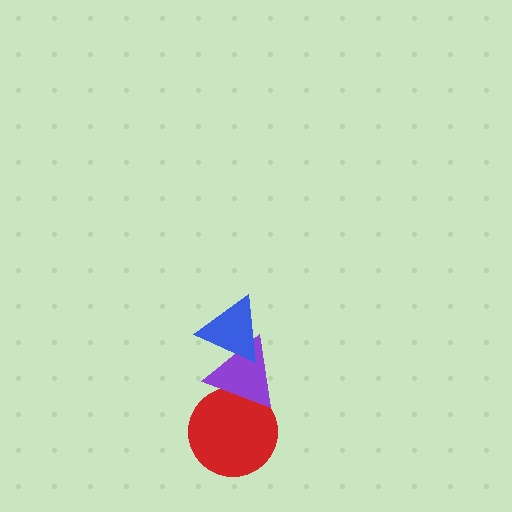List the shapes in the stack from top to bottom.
From top to bottom: the blue triangle, the purple triangle, the red circle.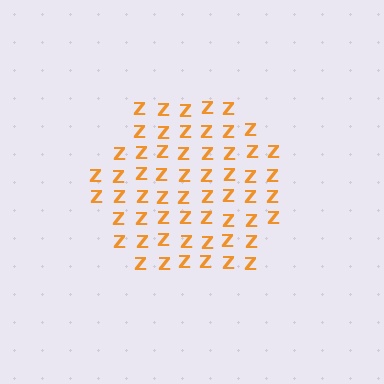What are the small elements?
The small elements are letter Z's.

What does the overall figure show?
The overall figure shows a hexagon.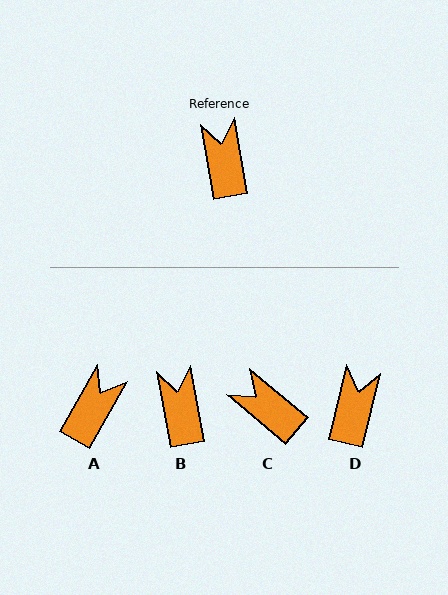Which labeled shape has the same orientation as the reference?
B.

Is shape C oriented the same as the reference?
No, it is off by about 40 degrees.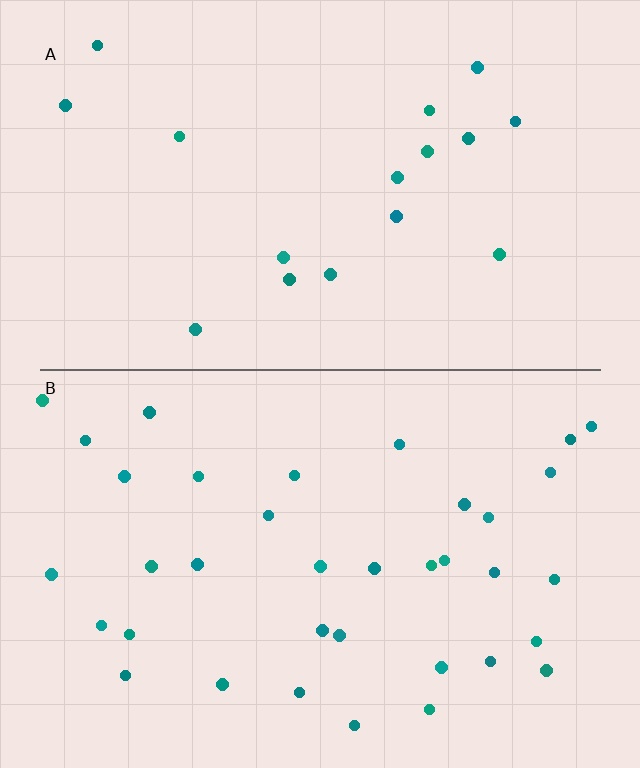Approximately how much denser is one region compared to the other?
Approximately 2.1× — region B over region A.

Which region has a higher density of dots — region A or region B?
B (the bottom).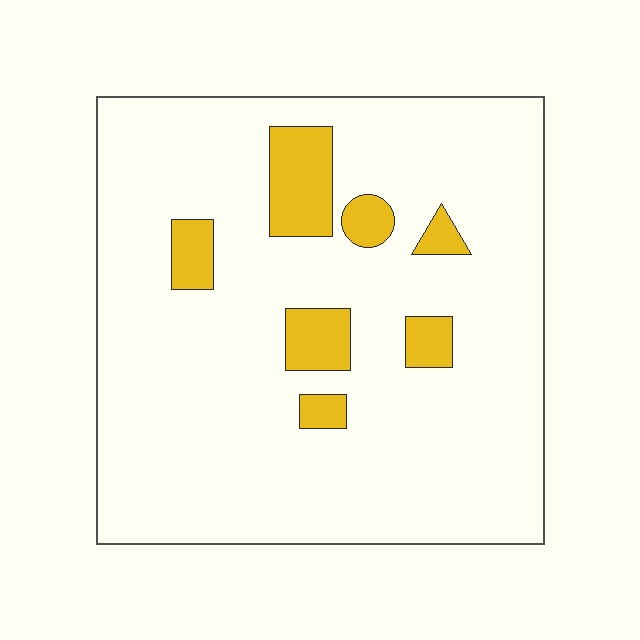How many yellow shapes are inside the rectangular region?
7.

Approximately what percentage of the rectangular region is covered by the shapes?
Approximately 10%.